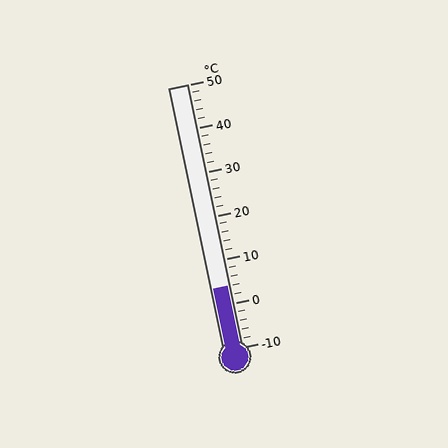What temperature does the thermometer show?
The thermometer shows approximately 4°C.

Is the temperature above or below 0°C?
The temperature is above 0°C.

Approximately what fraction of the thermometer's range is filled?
The thermometer is filled to approximately 25% of its range.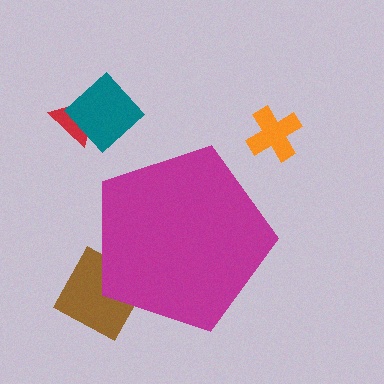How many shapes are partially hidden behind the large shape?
1 shape is partially hidden.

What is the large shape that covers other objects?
A magenta pentagon.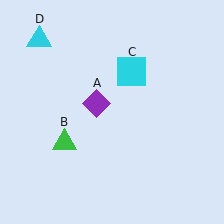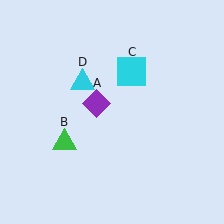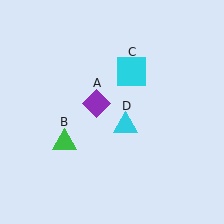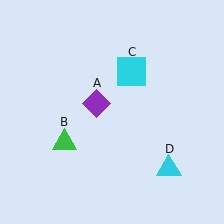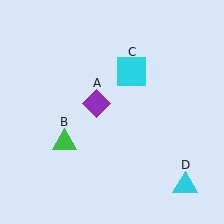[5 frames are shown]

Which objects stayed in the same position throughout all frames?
Purple diamond (object A) and green triangle (object B) and cyan square (object C) remained stationary.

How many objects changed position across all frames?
1 object changed position: cyan triangle (object D).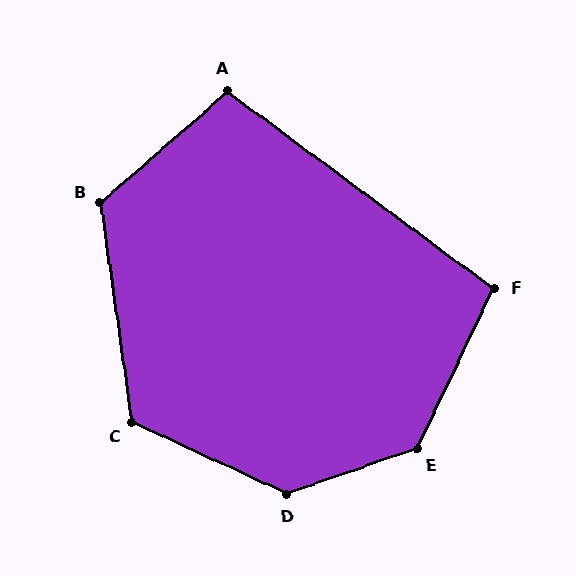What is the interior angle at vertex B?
Approximately 123 degrees (obtuse).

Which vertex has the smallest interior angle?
F, at approximately 101 degrees.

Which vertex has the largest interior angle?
D, at approximately 136 degrees.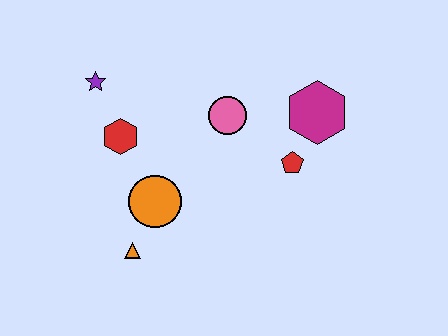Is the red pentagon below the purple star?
Yes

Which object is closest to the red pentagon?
The magenta hexagon is closest to the red pentagon.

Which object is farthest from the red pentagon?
The purple star is farthest from the red pentagon.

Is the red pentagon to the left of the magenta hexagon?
Yes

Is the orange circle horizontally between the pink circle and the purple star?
Yes